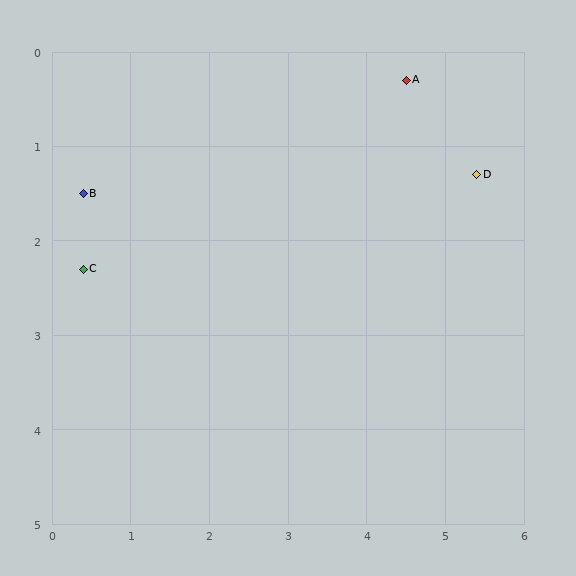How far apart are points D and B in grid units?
Points D and B are about 5.0 grid units apart.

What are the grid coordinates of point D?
Point D is at approximately (5.4, 1.3).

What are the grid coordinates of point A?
Point A is at approximately (4.5, 0.3).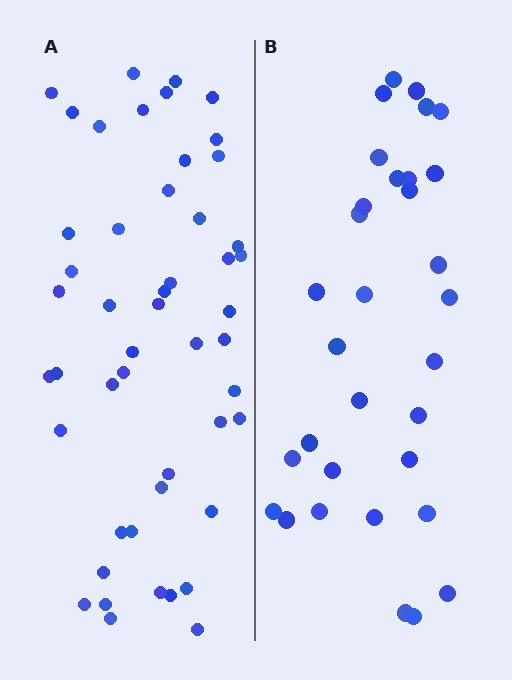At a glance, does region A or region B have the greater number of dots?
Region A (the left region) has more dots.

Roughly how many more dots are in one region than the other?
Region A has approximately 15 more dots than region B.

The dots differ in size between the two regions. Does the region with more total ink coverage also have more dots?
No. Region B has more total ink coverage because its dots are larger, but region A actually contains more individual dots. Total area can be misleading — the number of items is what matters here.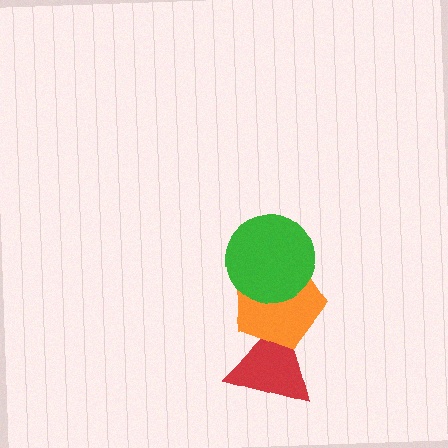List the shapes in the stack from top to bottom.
From top to bottom: the green circle, the orange pentagon, the red triangle.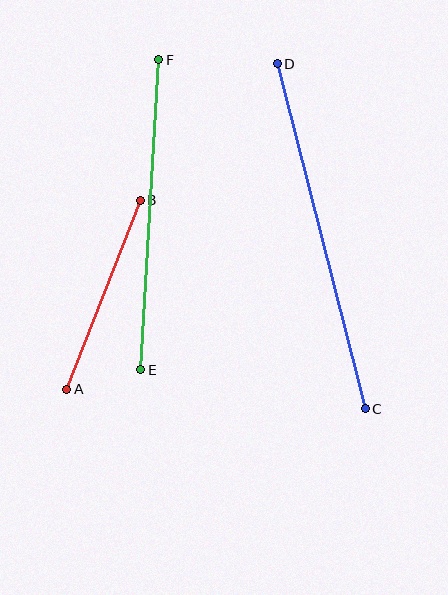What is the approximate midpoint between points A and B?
The midpoint is at approximately (104, 295) pixels.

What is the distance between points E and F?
The distance is approximately 310 pixels.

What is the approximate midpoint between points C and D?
The midpoint is at approximately (321, 236) pixels.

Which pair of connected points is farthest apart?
Points C and D are farthest apart.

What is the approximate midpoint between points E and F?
The midpoint is at approximately (150, 215) pixels.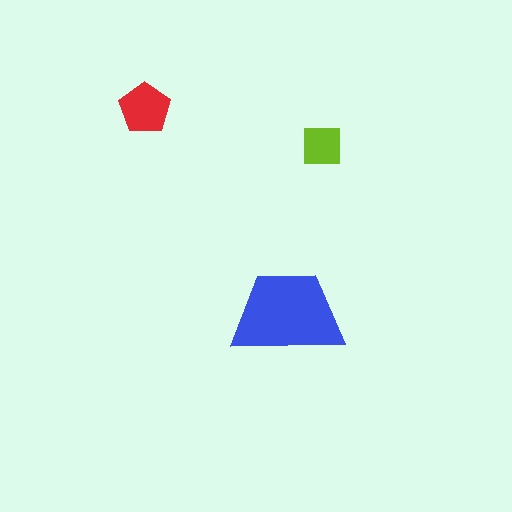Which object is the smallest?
The lime square.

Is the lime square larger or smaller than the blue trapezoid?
Smaller.